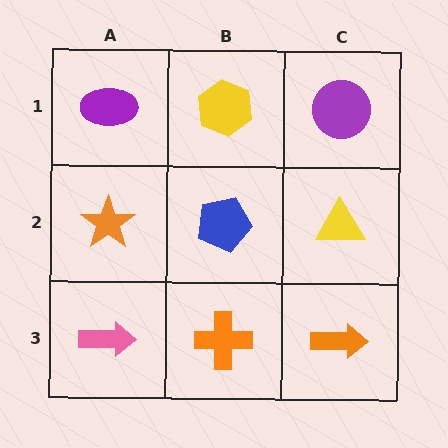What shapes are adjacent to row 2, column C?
A purple circle (row 1, column C), an orange arrow (row 3, column C), a blue pentagon (row 2, column B).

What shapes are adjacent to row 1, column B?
A blue pentagon (row 2, column B), a purple ellipse (row 1, column A), a purple circle (row 1, column C).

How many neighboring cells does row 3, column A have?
2.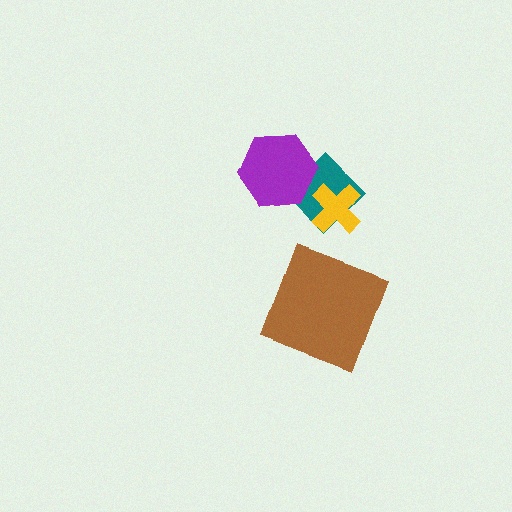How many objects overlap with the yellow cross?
1 object overlaps with the yellow cross.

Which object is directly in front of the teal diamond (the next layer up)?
The purple hexagon is directly in front of the teal diamond.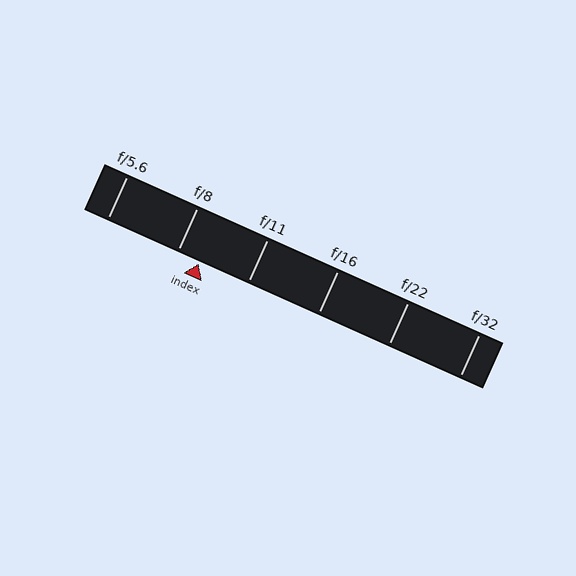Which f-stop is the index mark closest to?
The index mark is closest to f/8.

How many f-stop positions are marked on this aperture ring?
There are 6 f-stop positions marked.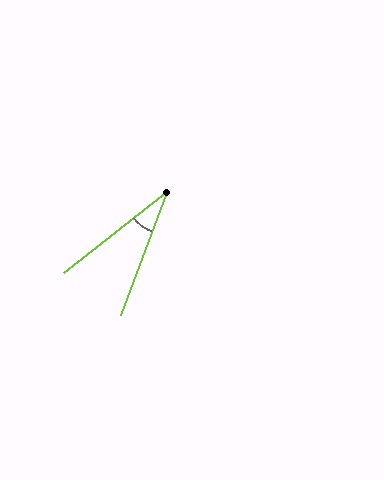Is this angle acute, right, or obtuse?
It is acute.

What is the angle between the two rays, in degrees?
Approximately 31 degrees.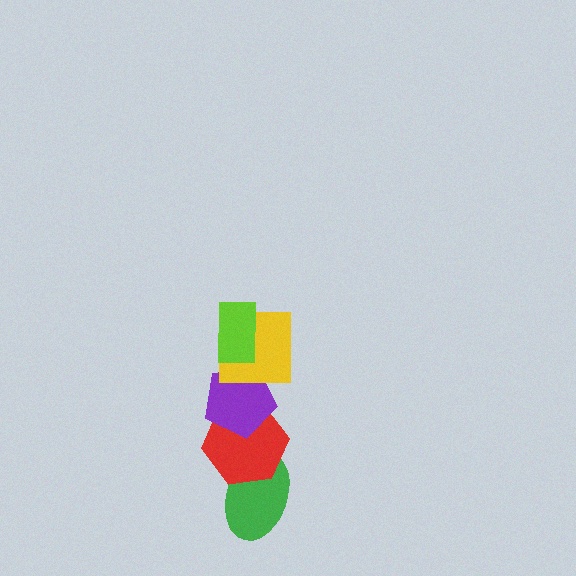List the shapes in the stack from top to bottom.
From top to bottom: the lime rectangle, the yellow square, the purple pentagon, the red hexagon, the green ellipse.